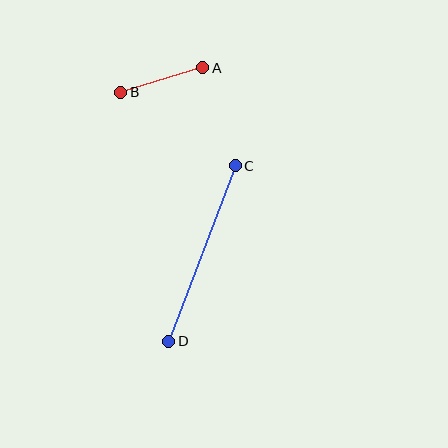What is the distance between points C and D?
The distance is approximately 188 pixels.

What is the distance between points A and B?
The distance is approximately 86 pixels.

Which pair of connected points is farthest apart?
Points C and D are farthest apart.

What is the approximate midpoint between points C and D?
The midpoint is at approximately (202, 254) pixels.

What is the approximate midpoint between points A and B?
The midpoint is at approximately (162, 80) pixels.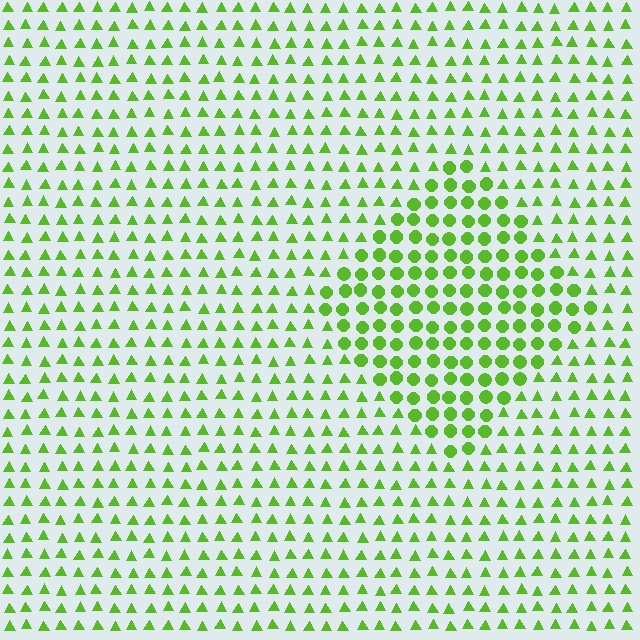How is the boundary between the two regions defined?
The boundary is defined by a change in element shape: circles inside vs. triangles outside. All elements share the same color and spacing.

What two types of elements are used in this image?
The image uses circles inside the diamond region and triangles outside it.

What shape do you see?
I see a diamond.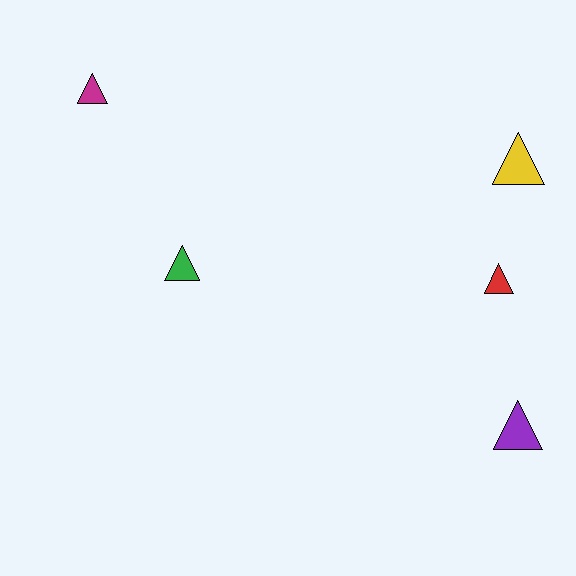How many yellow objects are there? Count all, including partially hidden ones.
There is 1 yellow object.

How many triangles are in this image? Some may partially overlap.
There are 5 triangles.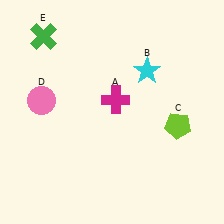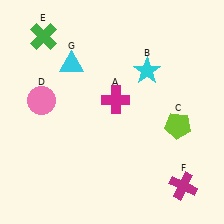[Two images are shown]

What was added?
A magenta cross (F), a cyan triangle (G) were added in Image 2.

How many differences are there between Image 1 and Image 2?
There are 2 differences between the two images.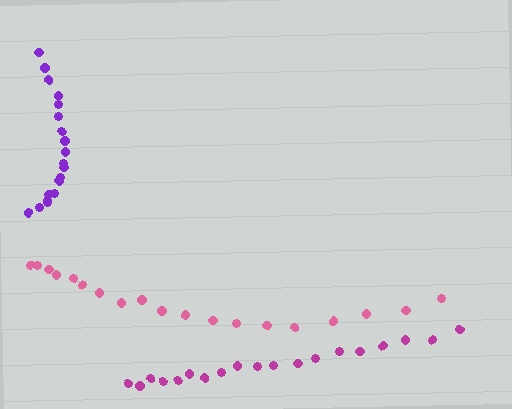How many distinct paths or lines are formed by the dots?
There are 3 distinct paths.